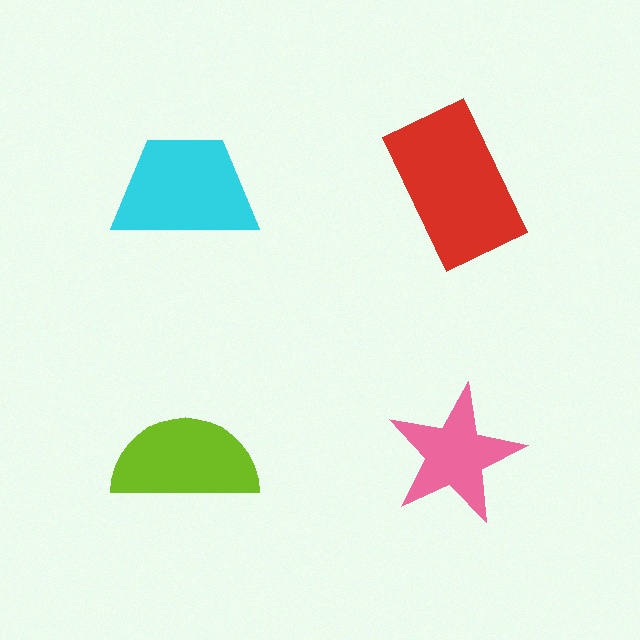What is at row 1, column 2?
A red rectangle.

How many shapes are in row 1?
2 shapes.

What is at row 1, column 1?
A cyan trapezoid.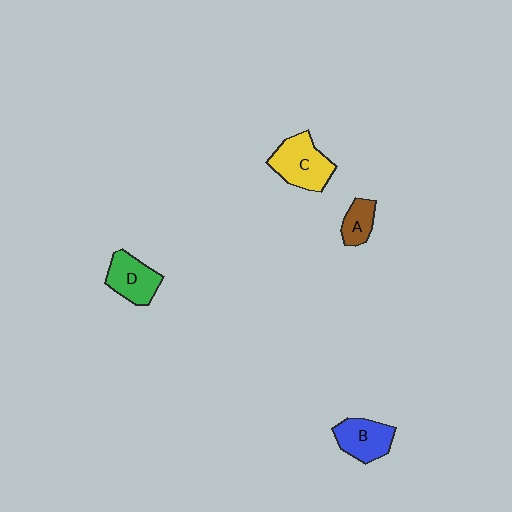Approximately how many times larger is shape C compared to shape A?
Approximately 2.0 times.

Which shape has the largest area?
Shape C (yellow).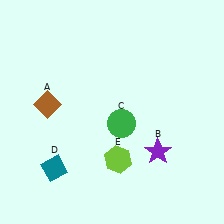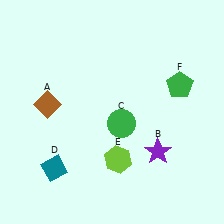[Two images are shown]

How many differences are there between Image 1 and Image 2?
There is 1 difference between the two images.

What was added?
A green pentagon (F) was added in Image 2.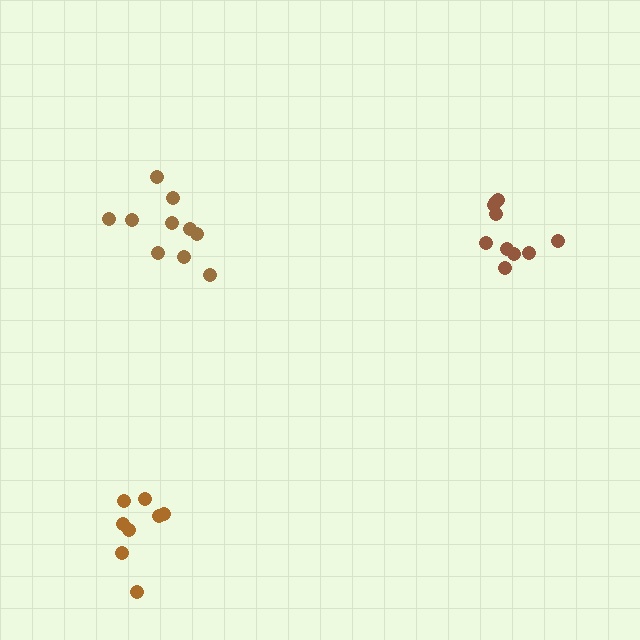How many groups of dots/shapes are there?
There are 3 groups.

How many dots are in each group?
Group 1: 8 dots, Group 2: 10 dots, Group 3: 10 dots (28 total).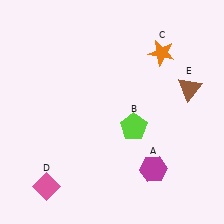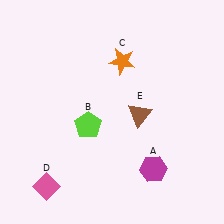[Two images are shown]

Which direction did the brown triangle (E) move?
The brown triangle (E) moved left.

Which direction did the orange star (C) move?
The orange star (C) moved left.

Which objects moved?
The objects that moved are: the lime pentagon (B), the orange star (C), the brown triangle (E).